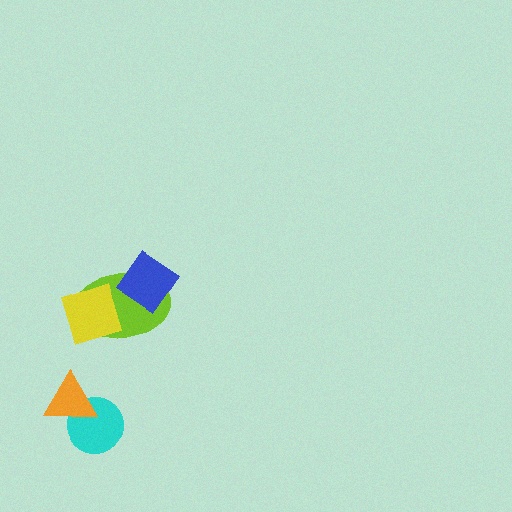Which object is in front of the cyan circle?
The orange triangle is in front of the cyan circle.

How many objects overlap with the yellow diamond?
1 object overlaps with the yellow diamond.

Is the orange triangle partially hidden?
No, no other shape covers it.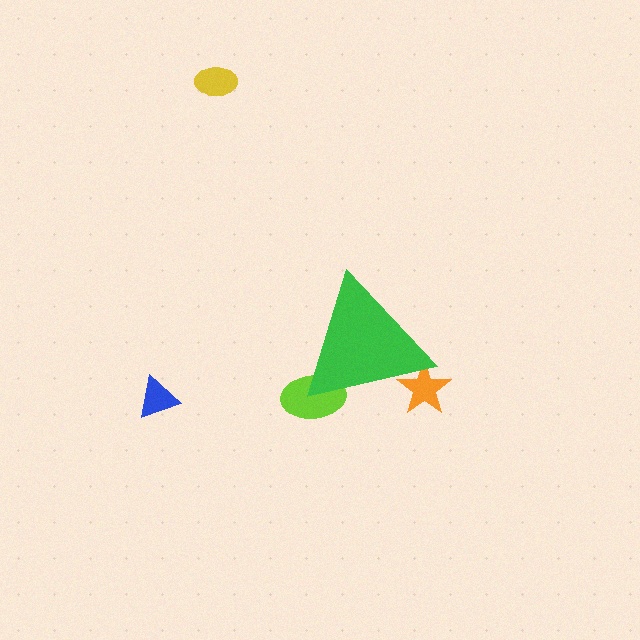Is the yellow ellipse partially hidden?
No, the yellow ellipse is fully visible.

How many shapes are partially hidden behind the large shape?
2 shapes are partially hidden.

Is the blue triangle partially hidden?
No, the blue triangle is fully visible.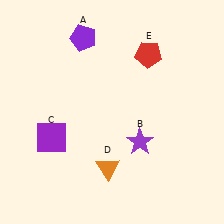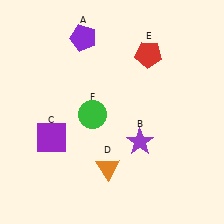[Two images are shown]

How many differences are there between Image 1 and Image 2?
There is 1 difference between the two images.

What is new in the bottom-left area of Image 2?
A green circle (F) was added in the bottom-left area of Image 2.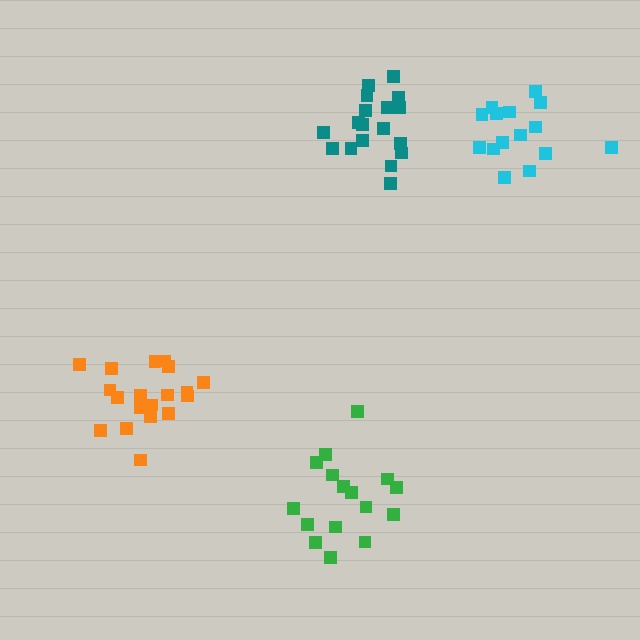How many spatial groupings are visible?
There are 4 spatial groupings.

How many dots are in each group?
Group 1: 19 dots, Group 2: 18 dots, Group 3: 16 dots, Group 4: 15 dots (68 total).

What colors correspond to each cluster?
The clusters are colored: orange, teal, green, cyan.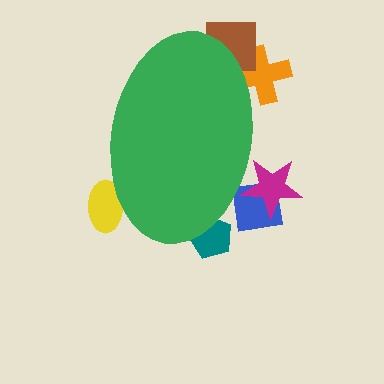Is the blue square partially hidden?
Yes, the blue square is partially hidden behind the green ellipse.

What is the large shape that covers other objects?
A green ellipse.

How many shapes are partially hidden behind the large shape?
6 shapes are partially hidden.